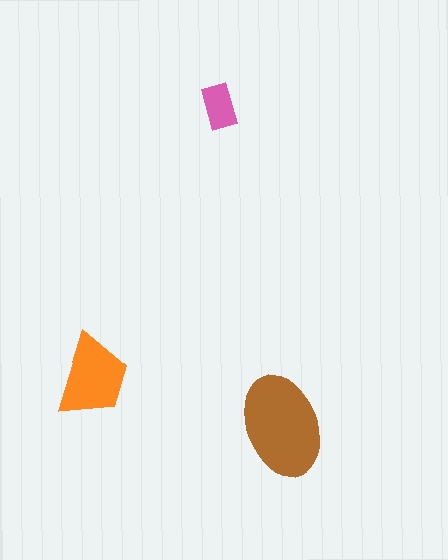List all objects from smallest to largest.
The pink rectangle, the orange trapezoid, the brown ellipse.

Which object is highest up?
The pink rectangle is topmost.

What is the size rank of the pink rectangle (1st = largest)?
3rd.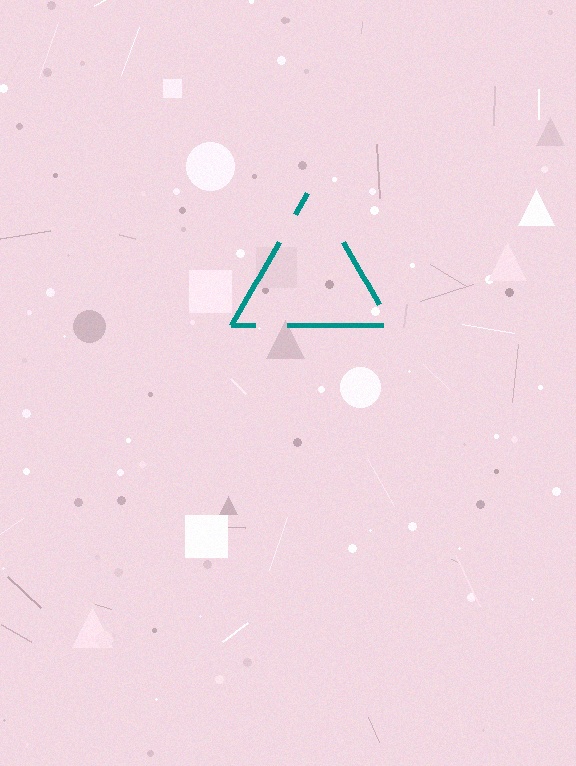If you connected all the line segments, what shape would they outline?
They would outline a triangle.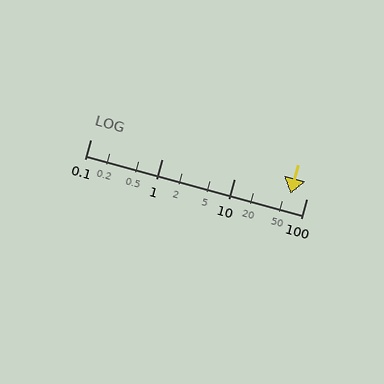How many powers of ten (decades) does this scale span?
The scale spans 3 decades, from 0.1 to 100.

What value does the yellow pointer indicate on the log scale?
The pointer indicates approximately 60.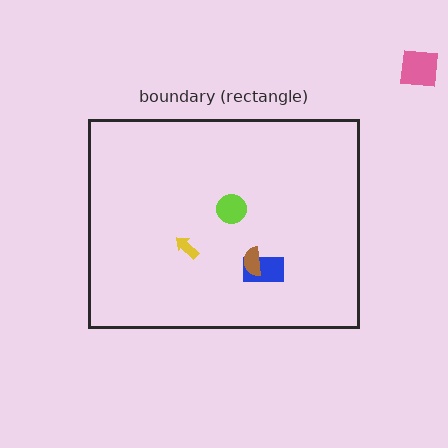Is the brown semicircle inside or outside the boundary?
Inside.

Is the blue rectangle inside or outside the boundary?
Inside.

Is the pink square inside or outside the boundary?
Outside.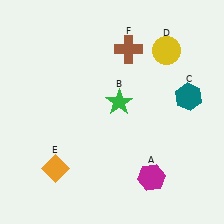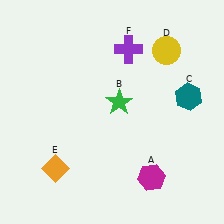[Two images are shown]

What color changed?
The cross (F) changed from brown in Image 1 to purple in Image 2.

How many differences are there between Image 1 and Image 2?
There is 1 difference between the two images.